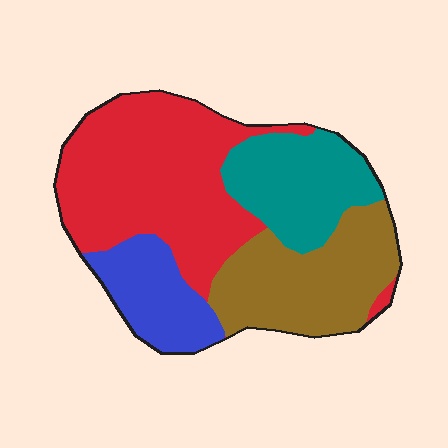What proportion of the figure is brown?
Brown covers around 25% of the figure.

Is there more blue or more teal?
Teal.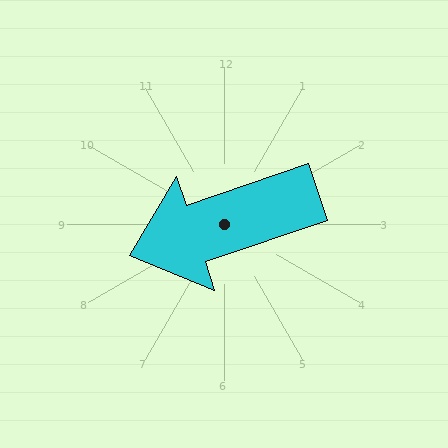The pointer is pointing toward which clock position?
Roughly 8 o'clock.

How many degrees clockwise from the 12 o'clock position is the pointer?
Approximately 251 degrees.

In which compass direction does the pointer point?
West.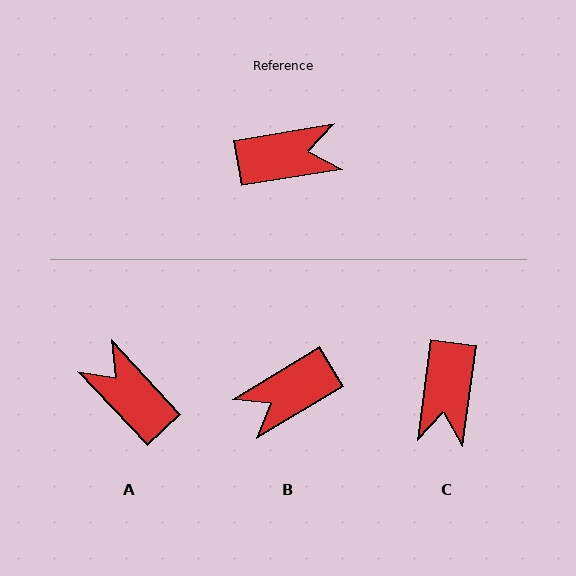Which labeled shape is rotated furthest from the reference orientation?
B, about 158 degrees away.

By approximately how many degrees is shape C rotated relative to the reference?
Approximately 107 degrees clockwise.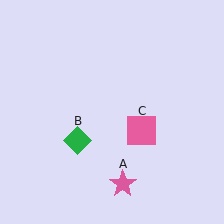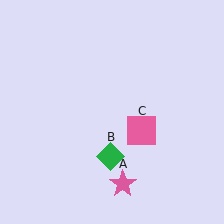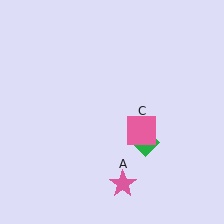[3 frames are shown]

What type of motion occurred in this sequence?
The green diamond (object B) rotated counterclockwise around the center of the scene.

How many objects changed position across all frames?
1 object changed position: green diamond (object B).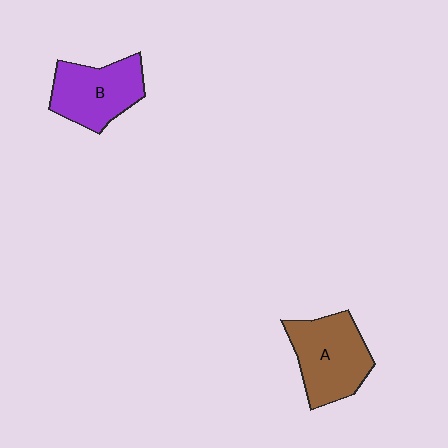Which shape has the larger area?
Shape A (brown).